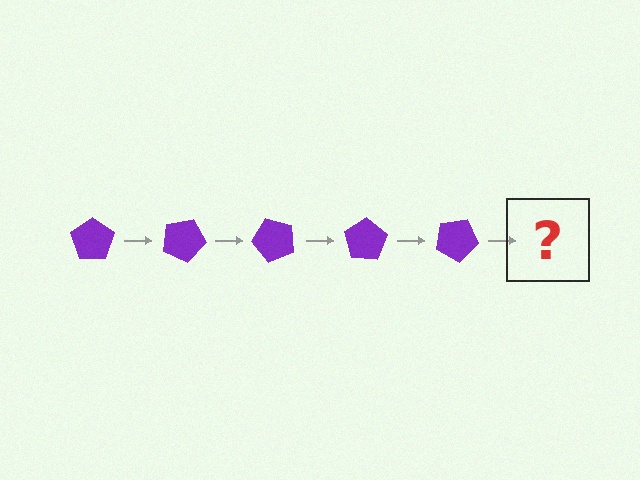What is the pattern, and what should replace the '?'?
The pattern is that the pentagon rotates 25 degrees each step. The '?' should be a purple pentagon rotated 125 degrees.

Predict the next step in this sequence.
The next step is a purple pentagon rotated 125 degrees.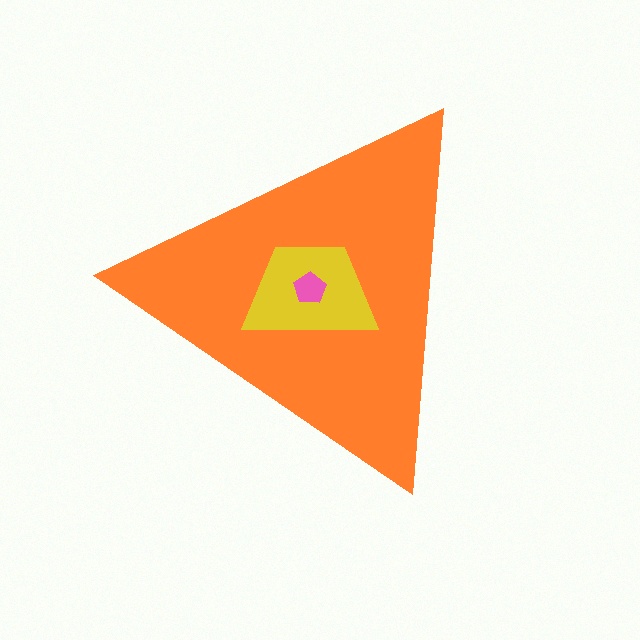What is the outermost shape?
The orange triangle.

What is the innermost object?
The pink pentagon.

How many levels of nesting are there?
3.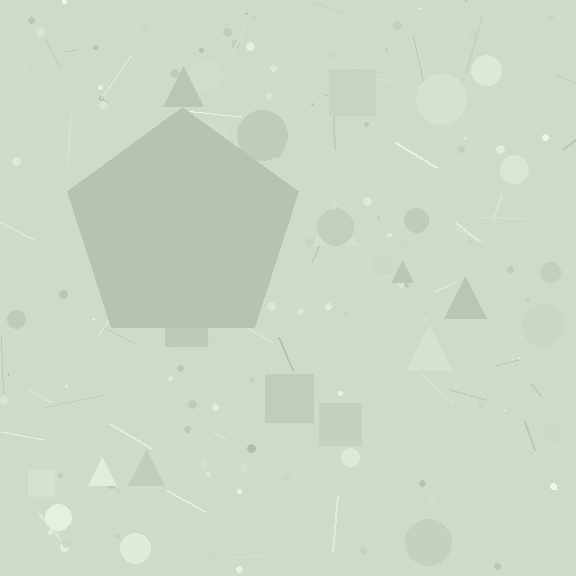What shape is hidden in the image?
A pentagon is hidden in the image.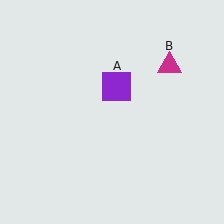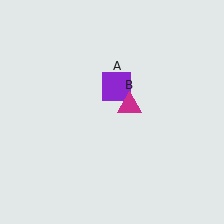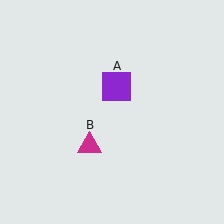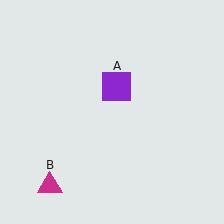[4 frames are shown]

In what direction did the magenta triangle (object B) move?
The magenta triangle (object B) moved down and to the left.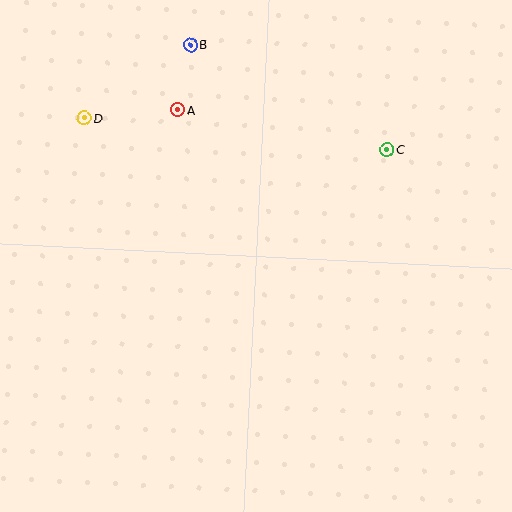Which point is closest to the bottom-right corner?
Point C is closest to the bottom-right corner.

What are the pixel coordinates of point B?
Point B is at (190, 45).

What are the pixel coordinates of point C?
Point C is at (387, 149).